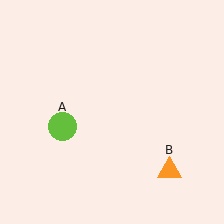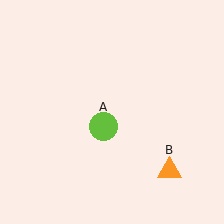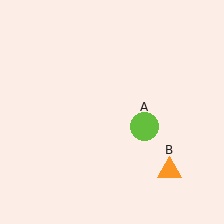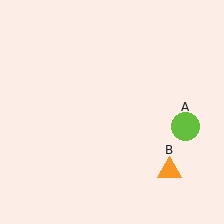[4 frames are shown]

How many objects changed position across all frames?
1 object changed position: lime circle (object A).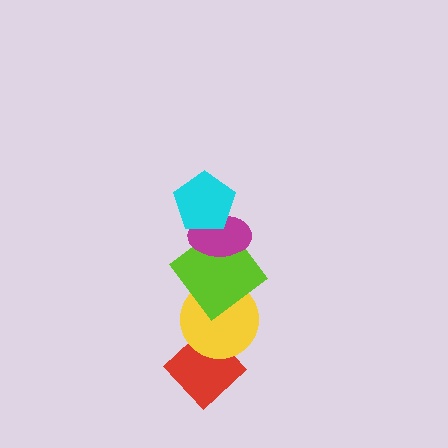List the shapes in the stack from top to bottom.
From top to bottom: the cyan pentagon, the magenta ellipse, the lime diamond, the yellow circle, the red diamond.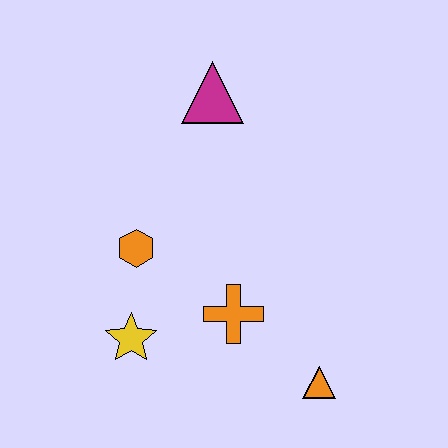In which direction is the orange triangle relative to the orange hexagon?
The orange triangle is to the right of the orange hexagon.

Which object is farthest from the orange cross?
The magenta triangle is farthest from the orange cross.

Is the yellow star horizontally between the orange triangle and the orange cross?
No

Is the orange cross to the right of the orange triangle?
No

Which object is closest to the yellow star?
The orange hexagon is closest to the yellow star.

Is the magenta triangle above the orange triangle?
Yes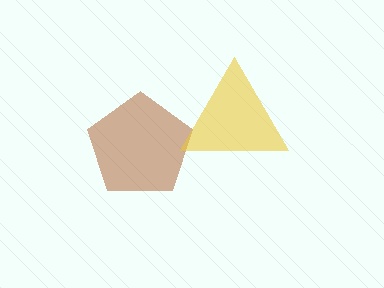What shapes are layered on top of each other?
The layered shapes are: a brown pentagon, a yellow triangle.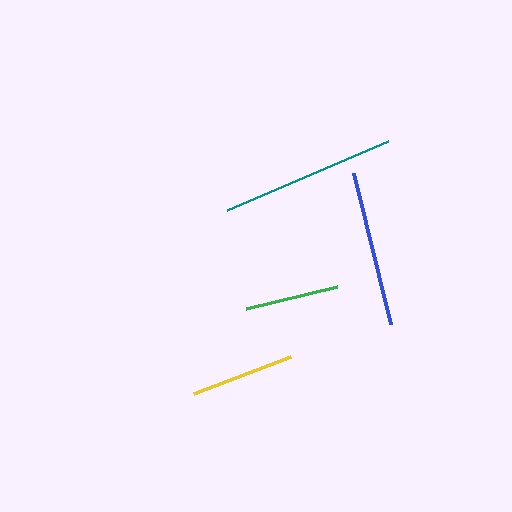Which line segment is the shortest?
The green line is the shortest at approximately 94 pixels.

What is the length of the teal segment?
The teal segment is approximately 175 pixels long.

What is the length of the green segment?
The green segment is approximately 94 pixels long.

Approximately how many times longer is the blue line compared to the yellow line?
The blue line is approximately 1.5 times the length of the yellow line.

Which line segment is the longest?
The teal line is the longest at approximately 175 pixels.